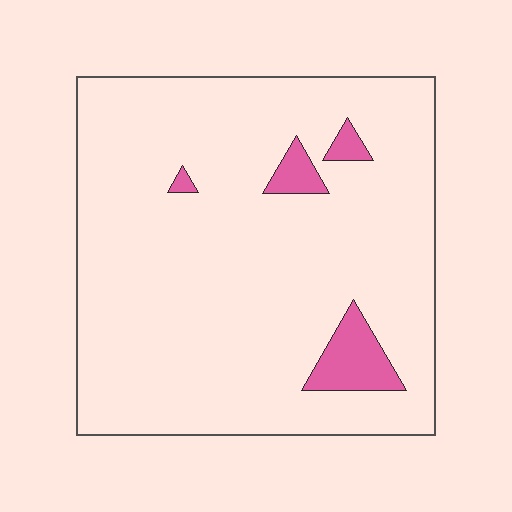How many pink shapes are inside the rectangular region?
4.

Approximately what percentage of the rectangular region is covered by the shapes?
Approximately 5%.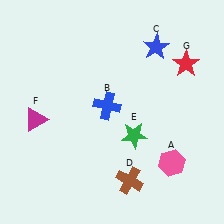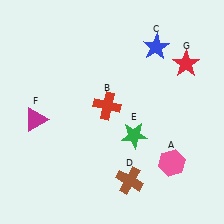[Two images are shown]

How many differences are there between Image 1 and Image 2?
There is 1 difference between the two images.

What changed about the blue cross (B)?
In Image 1, B is blue. In Image 2, it changed to red.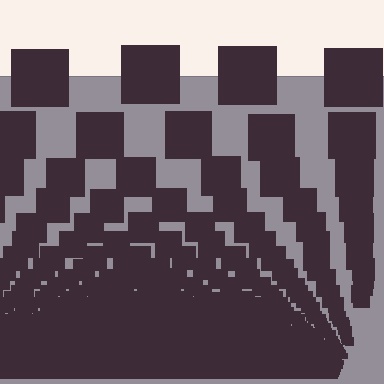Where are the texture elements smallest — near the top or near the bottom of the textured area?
Near the bottom.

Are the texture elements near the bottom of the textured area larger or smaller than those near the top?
Smaller. The gradient is inverted — elements near the bottom are smaller and denser.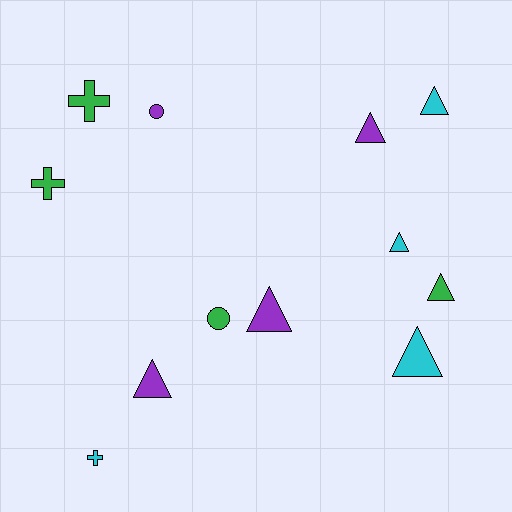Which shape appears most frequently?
Triangle, with 7 objects.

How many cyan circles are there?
There are no cyan circles.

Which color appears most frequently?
Green, with 4 objects.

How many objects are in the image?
There are 12 objects.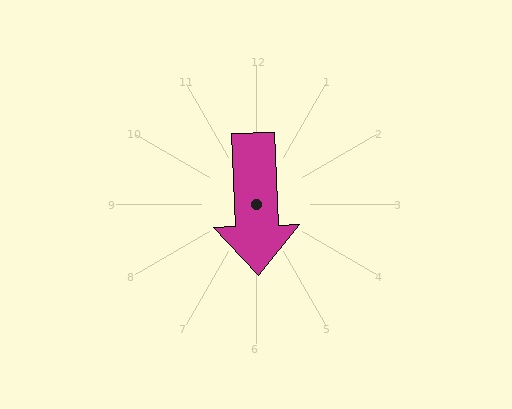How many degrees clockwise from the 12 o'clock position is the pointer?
Approximately 178 degrees.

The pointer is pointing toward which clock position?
Roughly 6 o'clock.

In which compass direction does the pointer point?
South.